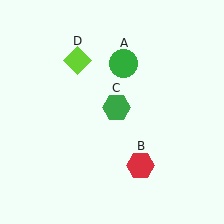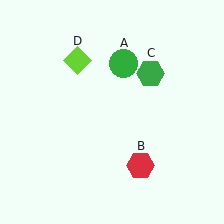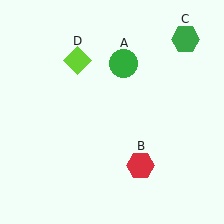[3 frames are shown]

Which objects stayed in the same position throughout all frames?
Green circle (object A) and red hexagon (object B) and lime diamond (object D) remained stationary.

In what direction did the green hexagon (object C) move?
The green hexagon (object C) moved up and to the right.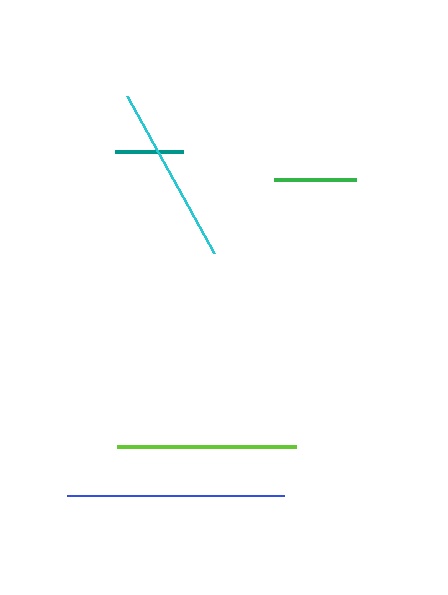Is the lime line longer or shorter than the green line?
The lime line is longer than the green line.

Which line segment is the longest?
The blue line is the longest at approximately 218 pixels.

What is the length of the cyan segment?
The cyan segment is approximately 180 pixels long.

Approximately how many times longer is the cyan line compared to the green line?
The cyan line is approximately 2.2 times the length of the green line.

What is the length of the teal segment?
The teal segment is approximately 68 pixels long.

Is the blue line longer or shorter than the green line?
The blue line is longer than the green line.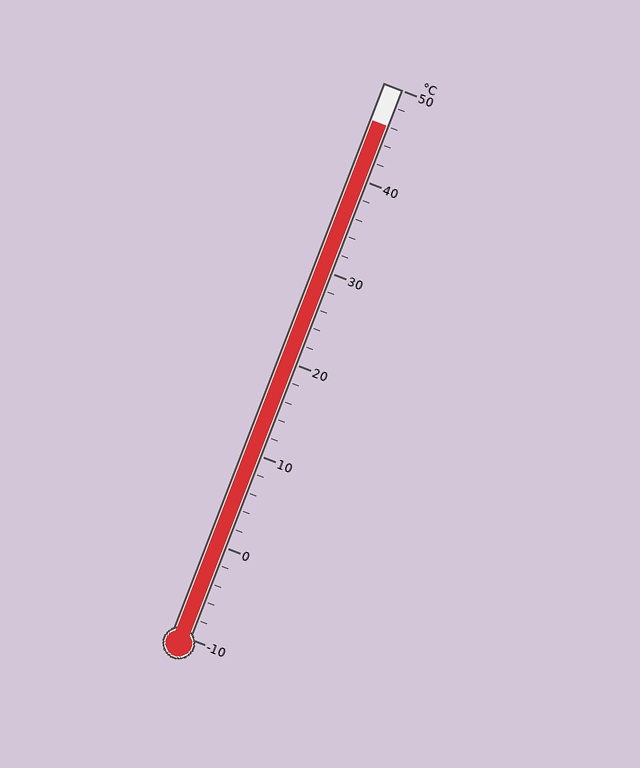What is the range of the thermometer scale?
The thermometer scale ranges from -10°C to 50°C.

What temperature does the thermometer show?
The thermometer shows approximately 46°C.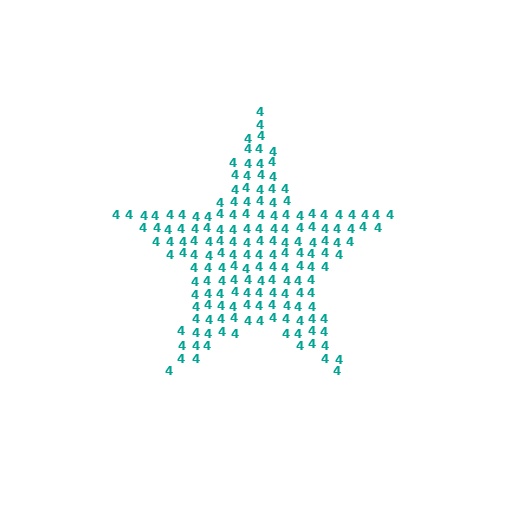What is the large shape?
The large shape is a star.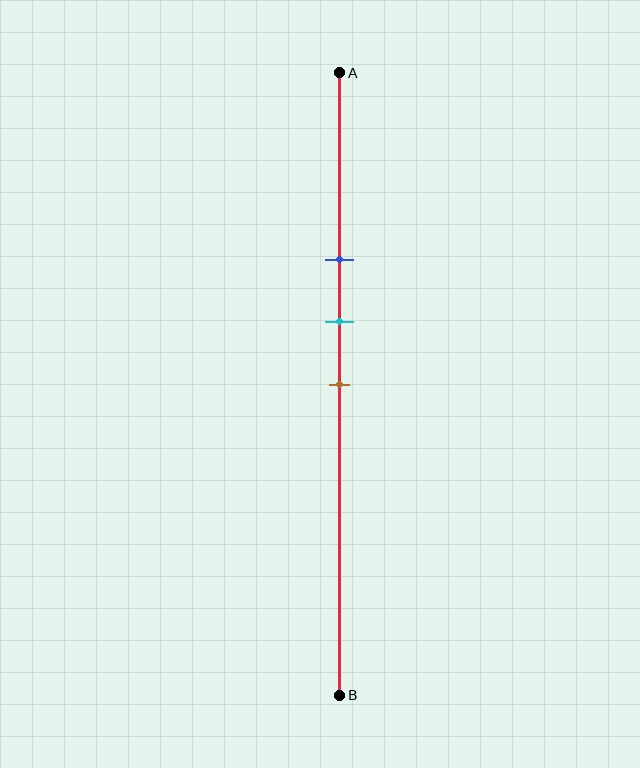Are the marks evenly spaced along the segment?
Yes, the marks are approximately evenly spaced.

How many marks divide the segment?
There are 3 marks dividing the segment.